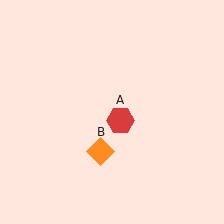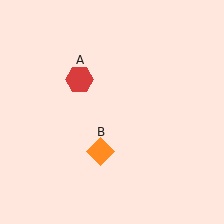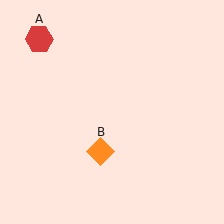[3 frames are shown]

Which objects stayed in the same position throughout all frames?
Orange diamond (object B) remained stationary.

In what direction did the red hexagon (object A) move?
The red hexagon (object A) moved up and to the left.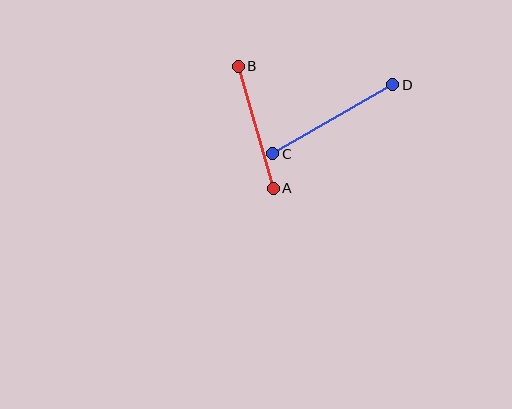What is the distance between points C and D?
The distance is approximately 138 pixels.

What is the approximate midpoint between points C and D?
The midpoint is at approximately (333, 119) pixels.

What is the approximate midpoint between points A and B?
The midpoint is at approximately (256, 127) pixels.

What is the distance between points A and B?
The distance is approximately 127 pixels.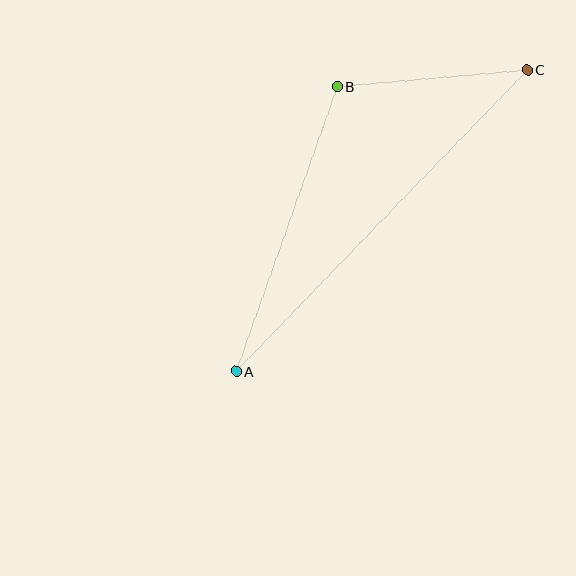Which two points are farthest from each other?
Points A and C are farthest from each other.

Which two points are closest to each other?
Points B and C are closest to each other.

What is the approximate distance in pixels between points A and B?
The distance between A and B is approximately 302 pixels.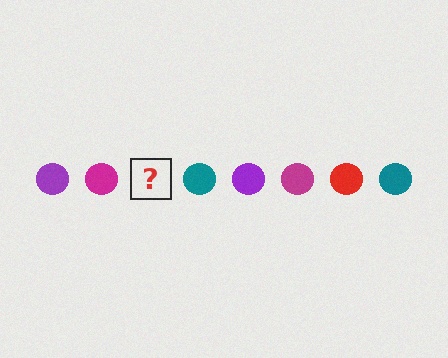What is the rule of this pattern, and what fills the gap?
The rule is that the pattern cycles through purple, magenta, red, teal circles. The gap should be filled with a red circle.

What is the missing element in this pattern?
The missing element is a red circle.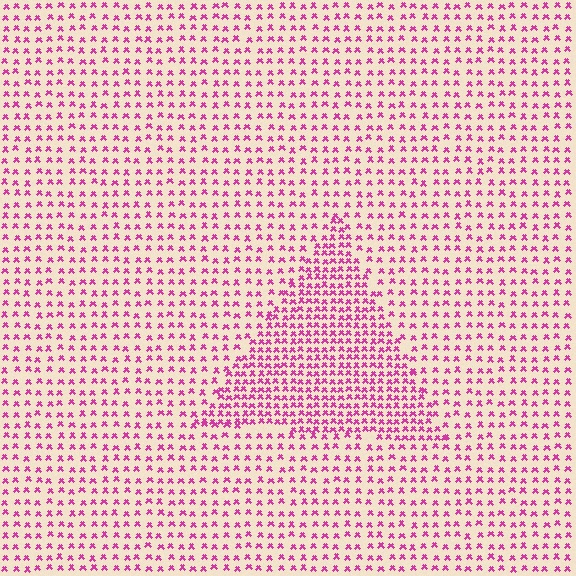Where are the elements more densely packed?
The elements are more densely packed inside the triangle boundary.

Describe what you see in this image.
The image contains small magenta elements arranged at two different densities. A triangle-shaped region is visible where the elements are more densely packed than the surrounding area.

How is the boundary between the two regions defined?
The boundary is defined by a change in element density (approximately 1.9x ratio). All elements are the same color, size, and shape.